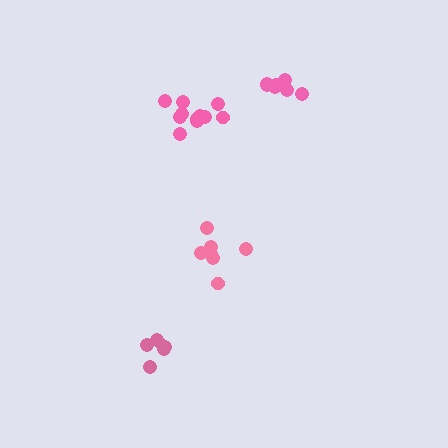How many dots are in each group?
Group 1: 7 dots, Group 2: 6 dots, Group 3: 11 dots, Group 4: 7 dots (31 total).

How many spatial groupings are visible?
There are 4 spatial groupings.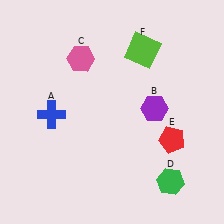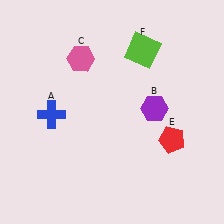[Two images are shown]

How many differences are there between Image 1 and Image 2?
There is 1 difference between the two images.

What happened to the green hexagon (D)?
The green hexagon (D) was removed in Image 2. It was in the bottom-right area of Image 1.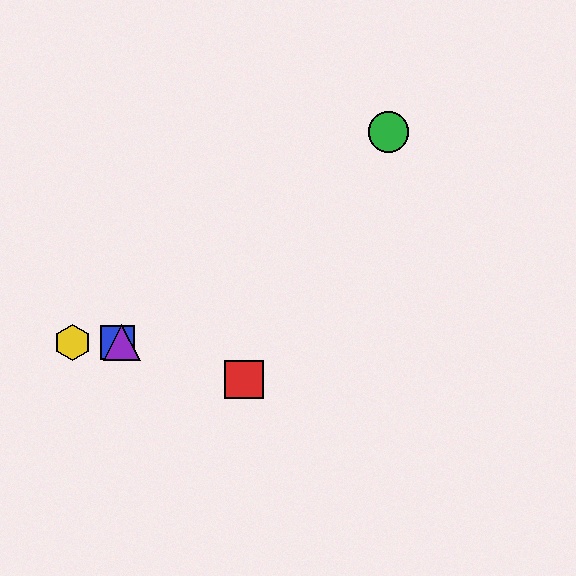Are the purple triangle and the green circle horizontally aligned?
No, the purple triangle is at y≈342 and the green circle is at y≈132.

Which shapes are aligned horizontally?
The blue square, the yellow hexagon, the purple triangle are aligned horizontally.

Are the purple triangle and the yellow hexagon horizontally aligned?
Yes, both are at y≈342.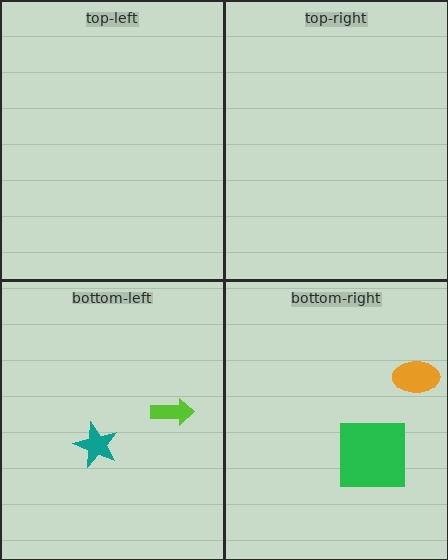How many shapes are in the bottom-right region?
2.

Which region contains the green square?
The bottom-right region.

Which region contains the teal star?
The bottom-left region.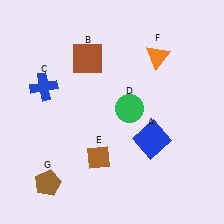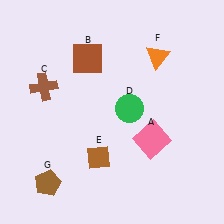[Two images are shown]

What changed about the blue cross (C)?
In Image 1, C is blue. In Image 2, it changed to brown.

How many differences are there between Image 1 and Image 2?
There are 2 differences between the two images.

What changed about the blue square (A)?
In Image 1, A is blue. In Image 2, it changed to pink.